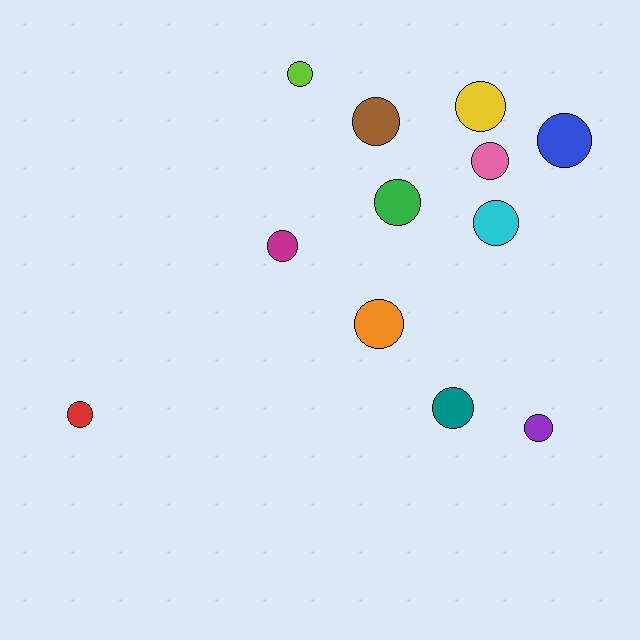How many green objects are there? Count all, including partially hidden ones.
There is 1 green object.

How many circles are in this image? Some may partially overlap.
There are 12 circles.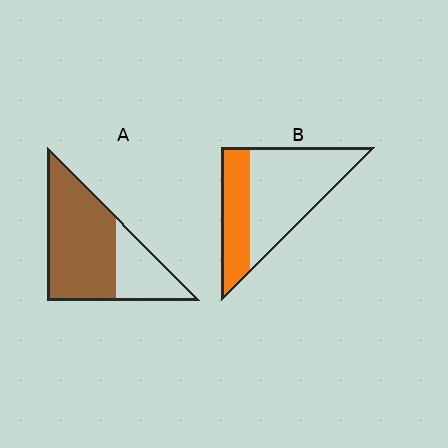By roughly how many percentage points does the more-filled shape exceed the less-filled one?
By roughly 35 percentage points (A over B).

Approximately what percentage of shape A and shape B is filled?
A is approximately 70% and B is approximately 35%.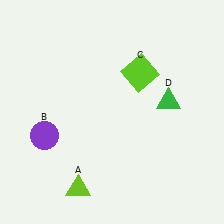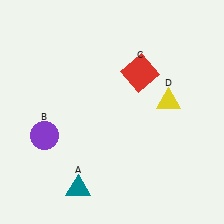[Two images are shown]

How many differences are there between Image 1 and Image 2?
There are 3 differences between the two images.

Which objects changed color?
A changed from lime to teal. C changed from lime to red. D changed from green to yellow.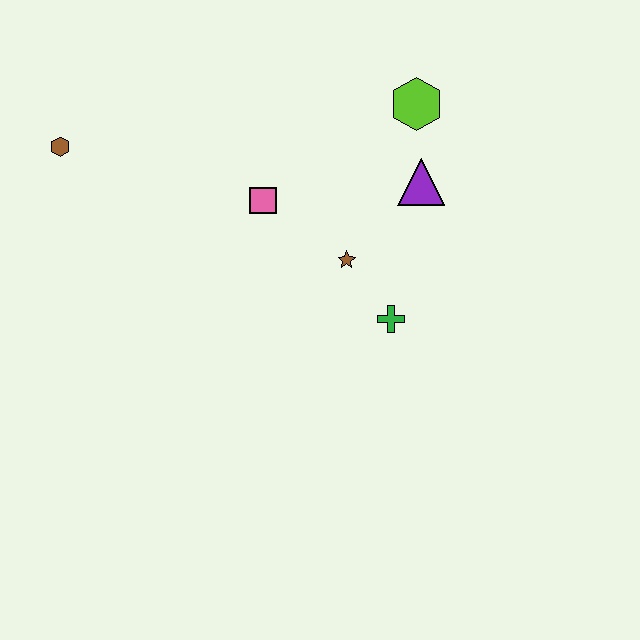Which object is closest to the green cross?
The brown star is closest to the green cross.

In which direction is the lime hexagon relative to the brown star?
The lime hexagon is above the brown star.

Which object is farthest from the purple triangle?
The brown hexagon is farthest from the purple triangle.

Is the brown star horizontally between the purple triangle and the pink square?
Yes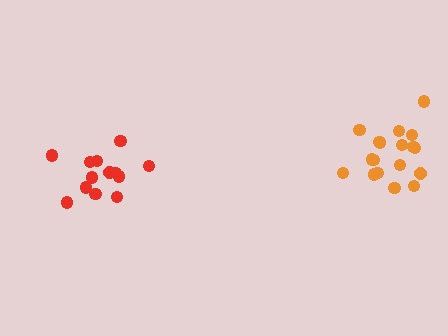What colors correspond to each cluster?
The clusters are colored: red, orange.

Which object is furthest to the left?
The red cluster is leftmost.